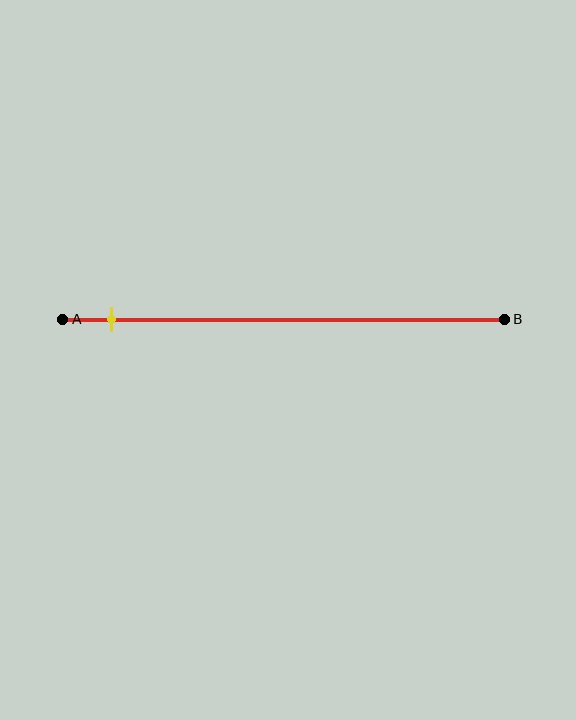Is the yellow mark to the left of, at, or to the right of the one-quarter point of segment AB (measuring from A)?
The yellow mark is to the left of the one-quarter point of segment AB.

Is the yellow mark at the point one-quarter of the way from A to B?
No, the mark is at about 10% from A, not at the 25% one-quarter point.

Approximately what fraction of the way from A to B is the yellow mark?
The yellow mark is approximately 10% of the way from A to B.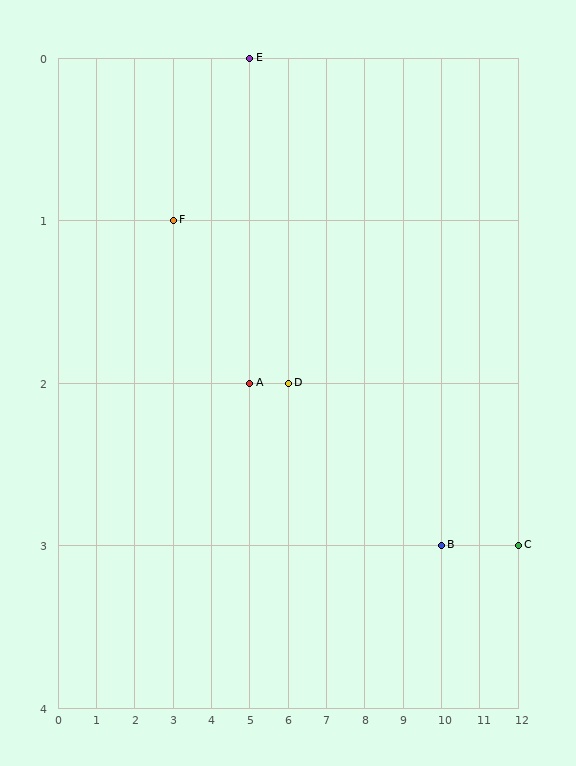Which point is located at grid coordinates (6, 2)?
Point D is at (6, 2).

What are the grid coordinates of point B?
Point B is at grid coordinates (10, 3).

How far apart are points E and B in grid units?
Points E and B are 5 columns and 3 rows apart (about 5.8 grid units diagonally).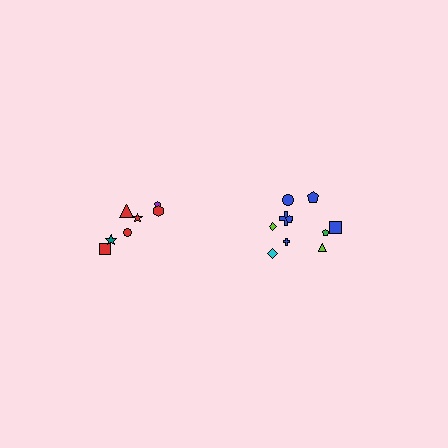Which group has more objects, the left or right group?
The right group.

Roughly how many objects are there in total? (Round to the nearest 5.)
Roughly 15 objects in total.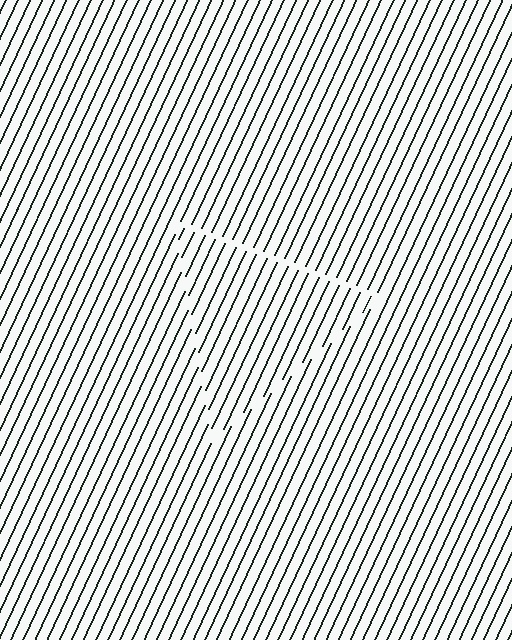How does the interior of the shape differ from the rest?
The interior of the shape contains the same grating, shifted by half a period — the contour is defined by the phase discontinuity where line-ends from the inner and outer gratings abut.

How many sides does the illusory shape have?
3 sides — the line-ends trace a triangle.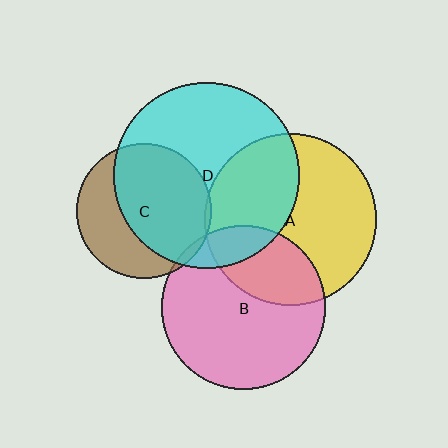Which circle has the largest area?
Circle D (cyan).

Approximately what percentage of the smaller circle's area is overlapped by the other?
Approximately 30%.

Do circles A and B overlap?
Yes.